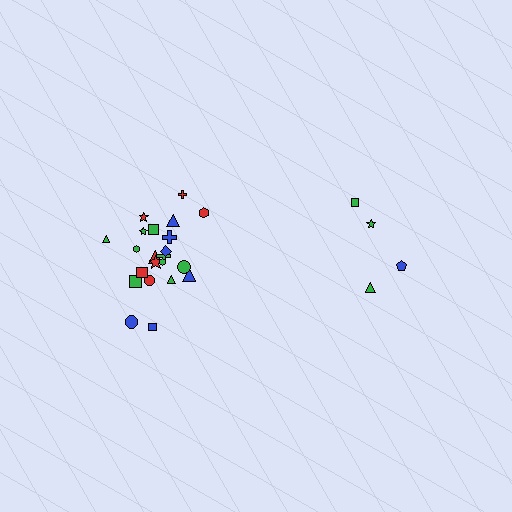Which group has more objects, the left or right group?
The left group.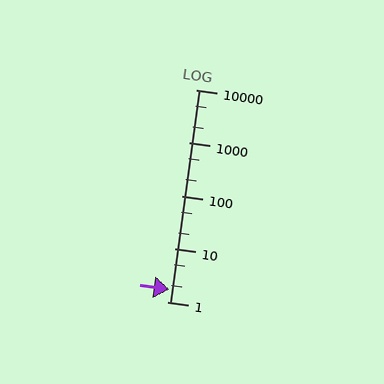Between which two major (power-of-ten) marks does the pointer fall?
The pointer is between 1 and 10.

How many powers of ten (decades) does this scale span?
The scale spans 4 decades, from 1 to 10000.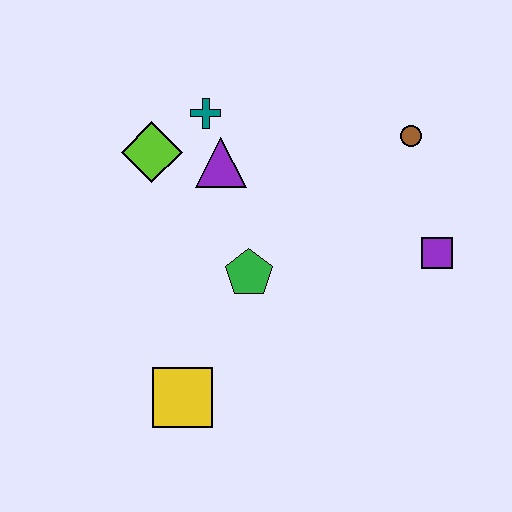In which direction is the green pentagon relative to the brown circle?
The green pentagon is to the left of the brown circle.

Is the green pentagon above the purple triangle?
No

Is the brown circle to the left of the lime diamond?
No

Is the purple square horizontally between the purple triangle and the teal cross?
No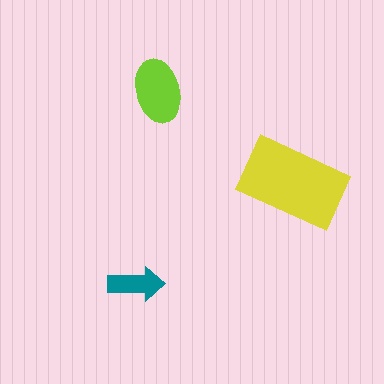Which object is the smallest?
The teal arrow.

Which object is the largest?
The yellow rectangle.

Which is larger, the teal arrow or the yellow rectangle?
The yellow rectangle.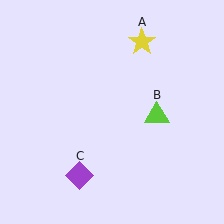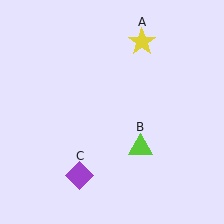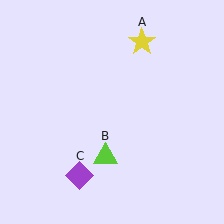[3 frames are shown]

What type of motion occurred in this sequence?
The lime triangle (object B) rotated clockwise around the center of the scene.